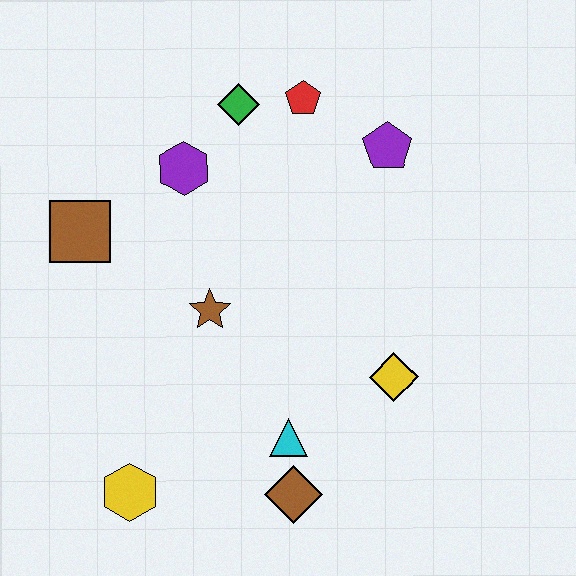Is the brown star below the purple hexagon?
Yes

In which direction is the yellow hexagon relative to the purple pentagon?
The yellow hexagon is below the purple pentagon.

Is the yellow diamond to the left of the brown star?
No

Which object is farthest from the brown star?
The purple pentagon is farthest from the brown star.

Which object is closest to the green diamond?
The red pentagon is closest to the green diamond.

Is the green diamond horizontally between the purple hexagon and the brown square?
No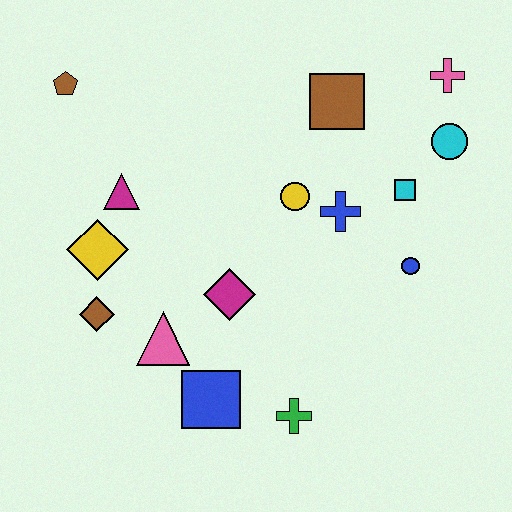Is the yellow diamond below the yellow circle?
Yes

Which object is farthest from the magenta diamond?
The pink cross is farthest from the magenta diamond.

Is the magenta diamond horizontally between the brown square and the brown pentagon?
Yes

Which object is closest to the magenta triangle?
The yellow diamond is closest to the magenta triangle.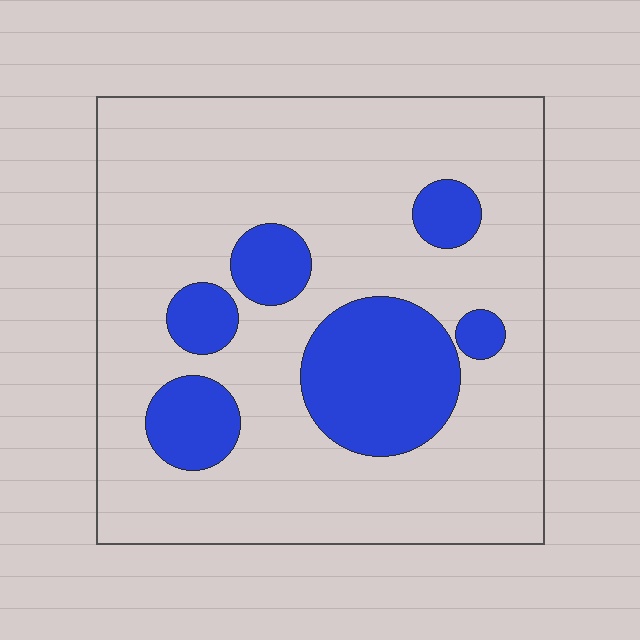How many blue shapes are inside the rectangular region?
6.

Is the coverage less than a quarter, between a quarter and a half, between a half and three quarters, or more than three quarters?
Less than a quarter.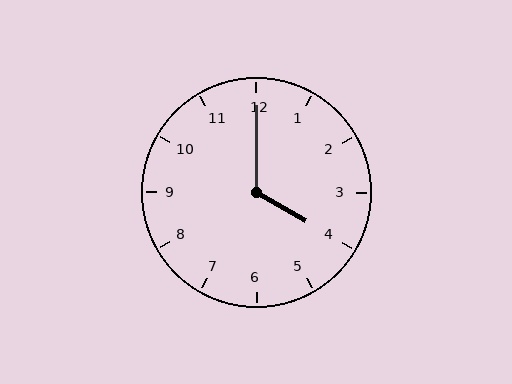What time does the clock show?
4:00.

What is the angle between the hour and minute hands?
Approximately 120 degrees.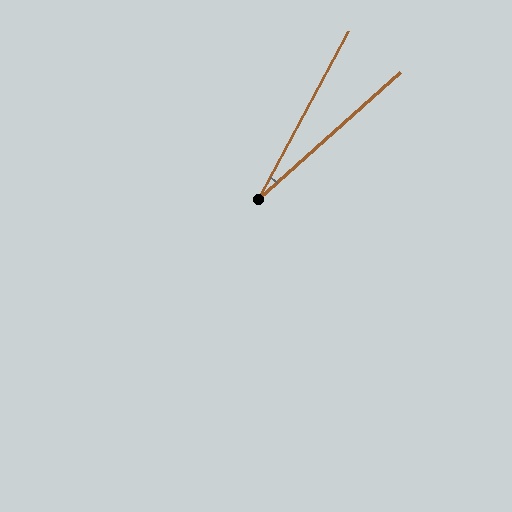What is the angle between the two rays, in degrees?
Approximately 20 degrees.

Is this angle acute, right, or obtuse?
It is acute.